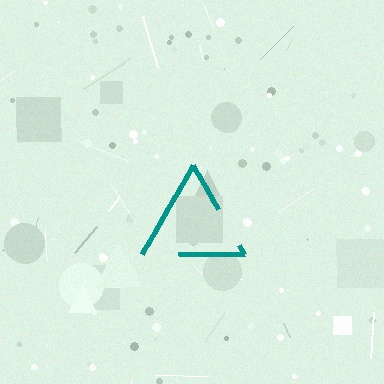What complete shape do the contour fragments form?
The contour fragments form a triangle.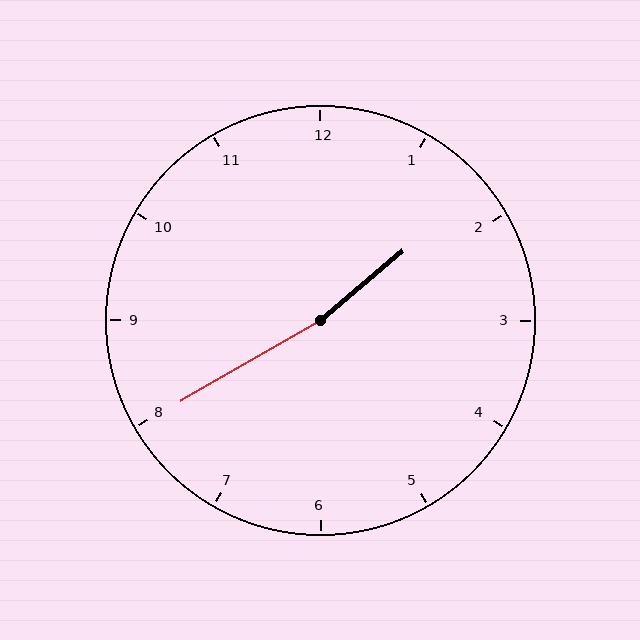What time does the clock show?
1:40.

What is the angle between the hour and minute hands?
Approximately 170 degrees.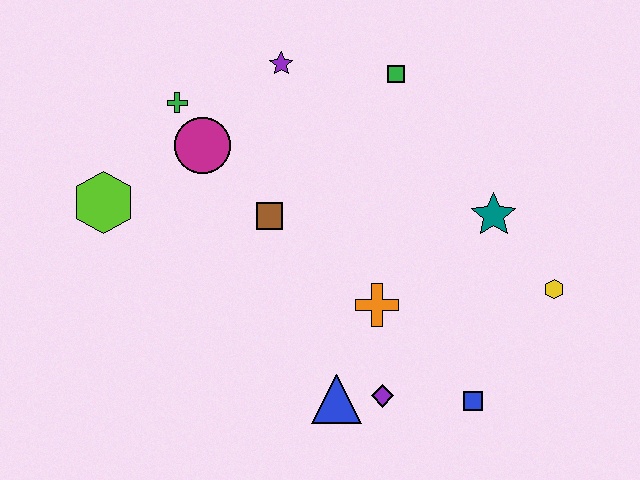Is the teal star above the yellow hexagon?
Yes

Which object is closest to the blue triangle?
The purple diamond is closest to the blue triangle.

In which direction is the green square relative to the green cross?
The green square is to the right of the green cross.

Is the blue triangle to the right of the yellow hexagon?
No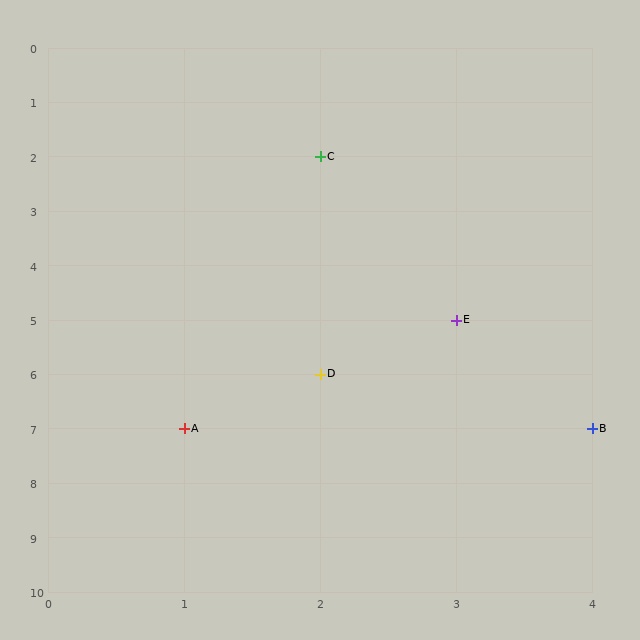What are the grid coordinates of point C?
Point C is at grid coordinates (2, 2).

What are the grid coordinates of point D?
Point D is at grid coordinates (2, 6).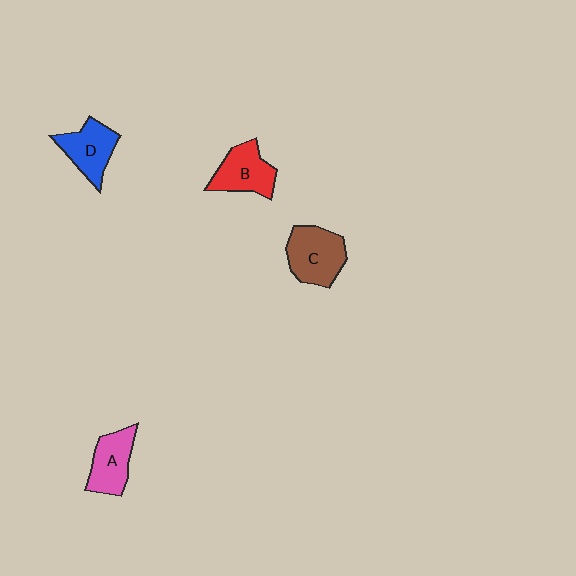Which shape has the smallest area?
Shape A (pink).